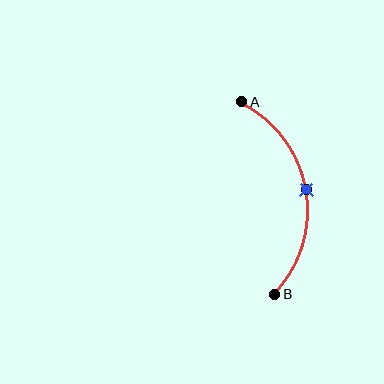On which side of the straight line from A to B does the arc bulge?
The arc bulges to the right of the straight line connecting A and B.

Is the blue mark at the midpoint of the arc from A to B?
Yes. The blue mark lies on the arc at equal arc-length from both A and B — it is the arc midpoint.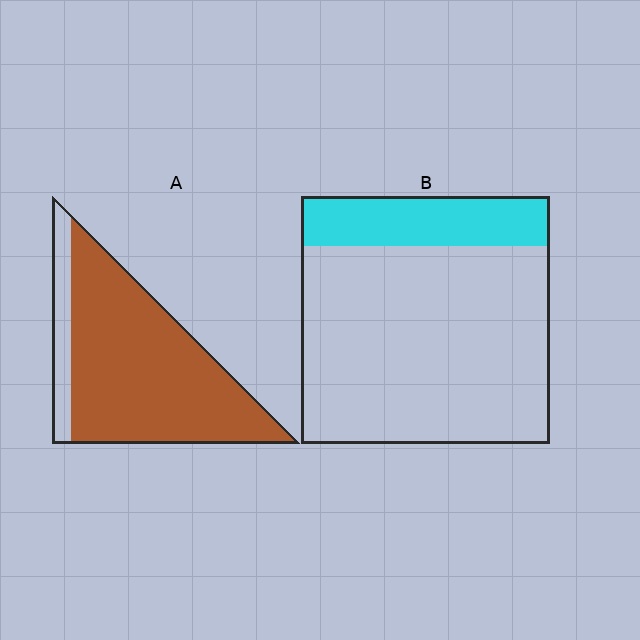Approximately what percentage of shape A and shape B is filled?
A is approximately 85% and B is approximately 20%.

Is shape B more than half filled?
No.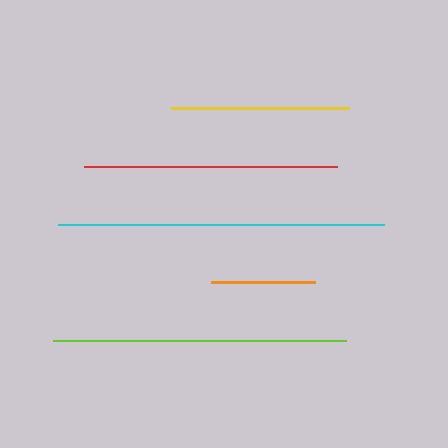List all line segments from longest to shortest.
From longest to shortest: cyan, lime, red, yellow, orange.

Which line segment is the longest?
The cyan line is the longest at approximately 326 pixels.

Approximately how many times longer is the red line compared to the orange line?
The red line is approximately 2.4 times the length of the orange line.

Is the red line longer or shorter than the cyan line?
The cyan line is longer than the red line.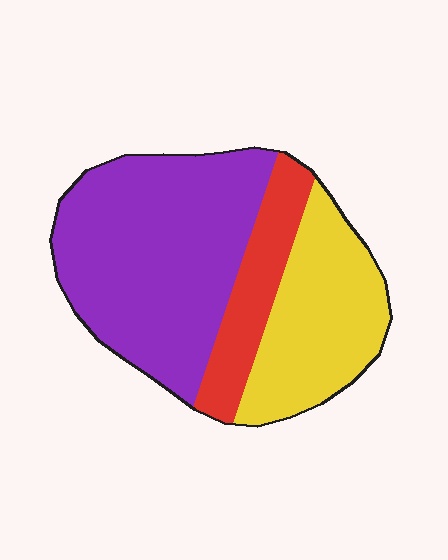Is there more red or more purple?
Purple.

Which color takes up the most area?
Purple, at roughly 55%.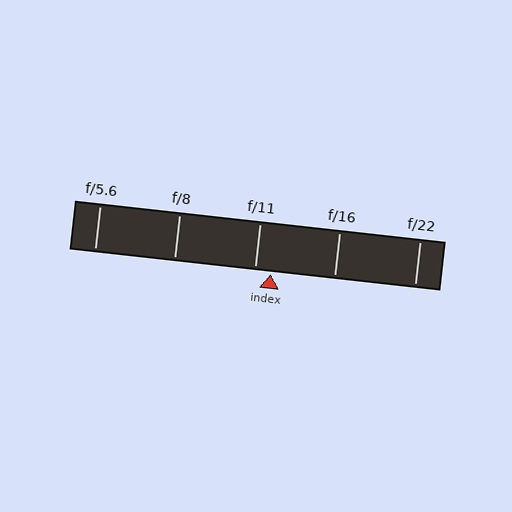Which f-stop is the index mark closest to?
The index mark is closest to f/11.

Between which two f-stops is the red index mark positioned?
The index mark is between f/11 and f/16.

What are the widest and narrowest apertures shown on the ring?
The widest aperture shown is f/5.6 and the narrowest is f/22.